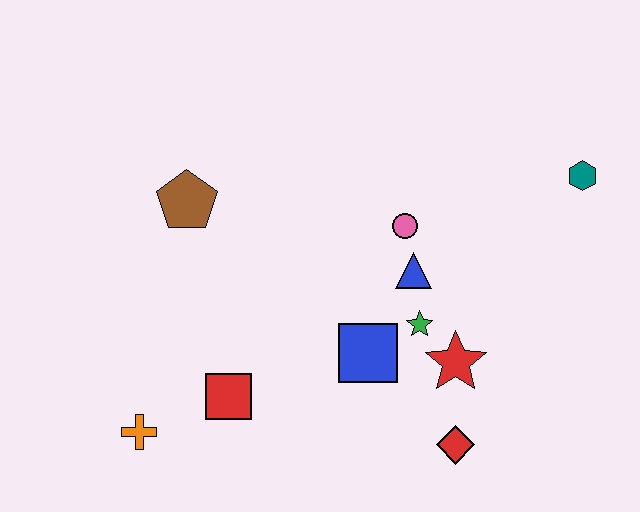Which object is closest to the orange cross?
The red square is closest to the orange cross.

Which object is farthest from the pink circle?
The orange cross is farthest from the pink circle.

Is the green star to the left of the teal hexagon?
Yes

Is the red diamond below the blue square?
Yes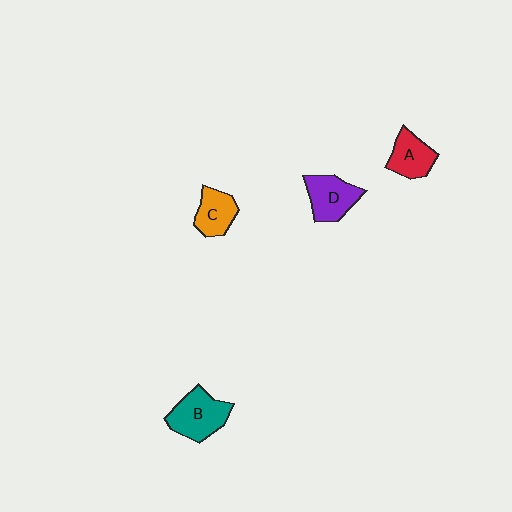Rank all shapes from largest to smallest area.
From largest to smallest: B (teal), D (purple), A (red), C (orange).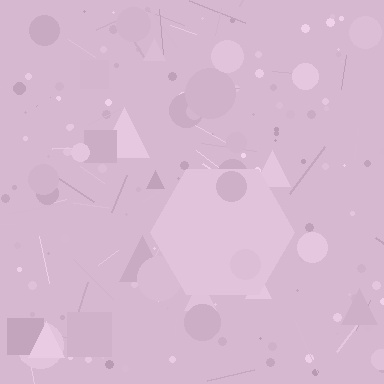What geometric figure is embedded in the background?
A hexagon is embedded in the background.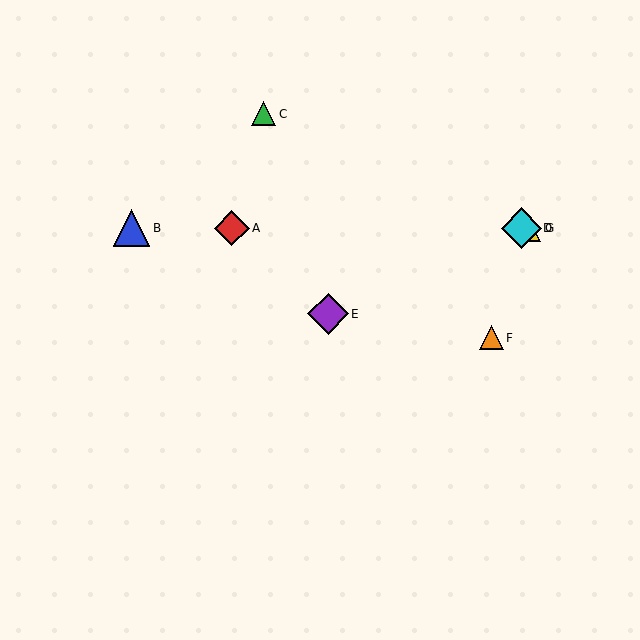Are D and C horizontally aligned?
No, D is at y≈228 and C is at y≈114.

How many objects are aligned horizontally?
4 objects (A, B, D, G) are aligned horizontally.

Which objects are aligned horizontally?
Objects A, B, D, G are aligned horizontally.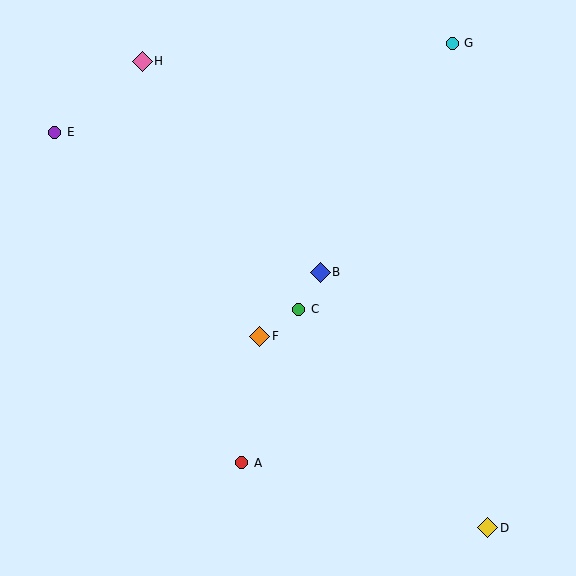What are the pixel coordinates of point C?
Point C is at (299, 309).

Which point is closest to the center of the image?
Point C at (299, 309) is closest to the center.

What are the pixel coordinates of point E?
Point E is at (55, 133).